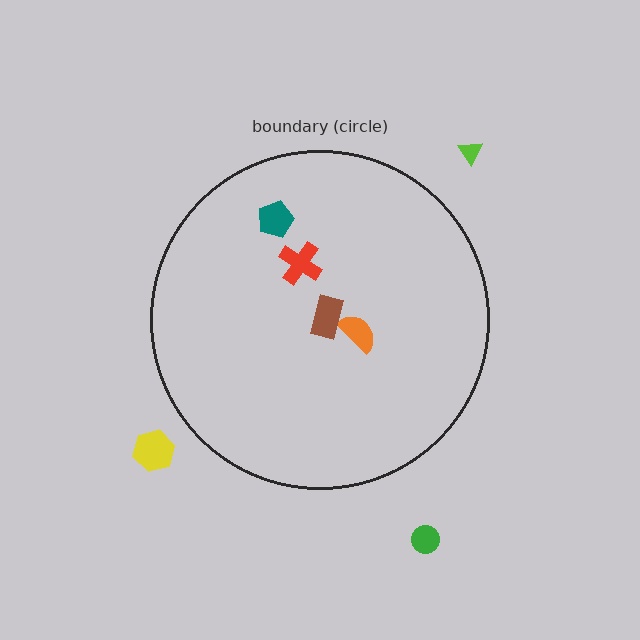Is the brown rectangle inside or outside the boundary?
Inside.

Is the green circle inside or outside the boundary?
Outside.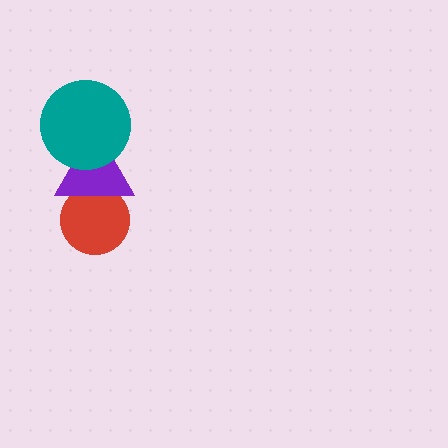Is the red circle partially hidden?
Yes, it is partially covered by another shape.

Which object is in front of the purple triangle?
The teal circle is in front of the purple triangle.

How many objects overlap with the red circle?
1 object overlaps with the red circle.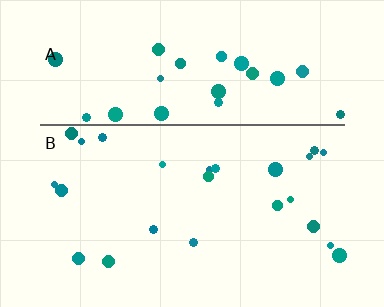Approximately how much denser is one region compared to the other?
Approximately 1.2× — region A over region B.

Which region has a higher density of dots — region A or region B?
A (the top).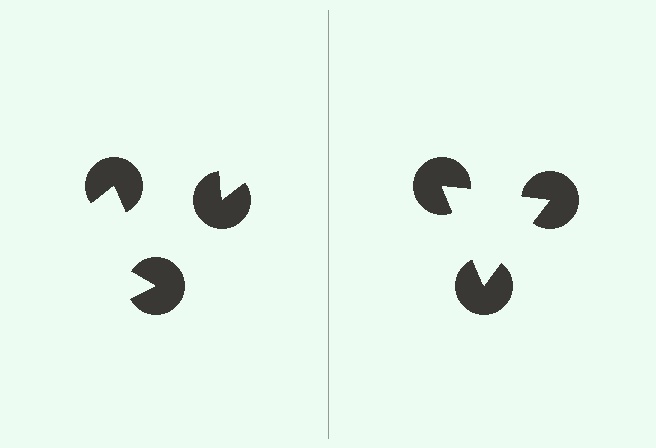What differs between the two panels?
The pac-man discs are positioned identically on both sides; only the wedge orientations differ. On the right they align to a triangle; on the left they are misaligned.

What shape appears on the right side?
An illusory triangle.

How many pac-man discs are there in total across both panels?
6 — 3 on each side.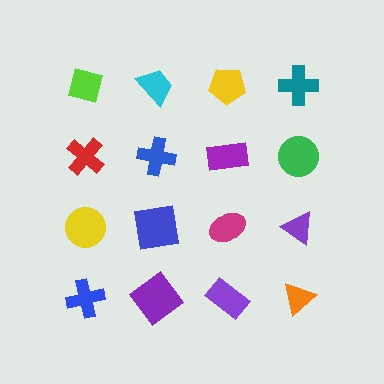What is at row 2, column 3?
A purple rectangle.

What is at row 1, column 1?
A lime square.